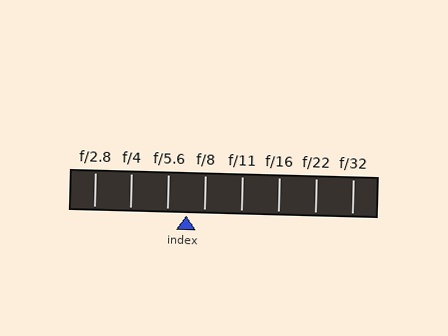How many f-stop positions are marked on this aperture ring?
There are 8 f-stop positions marked.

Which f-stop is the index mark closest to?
The index mark is closest to f/8.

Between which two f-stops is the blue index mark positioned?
The index mark is between f/5.6 and f/8.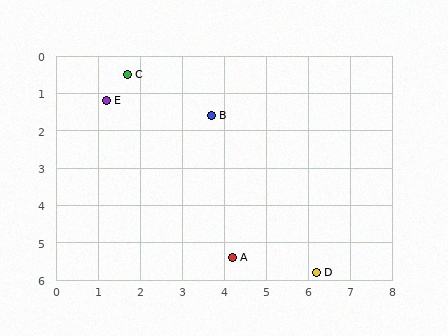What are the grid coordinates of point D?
Point D is at approximately (6.2, 5.8).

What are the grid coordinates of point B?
Point B is at approximately (3.7, 1.6).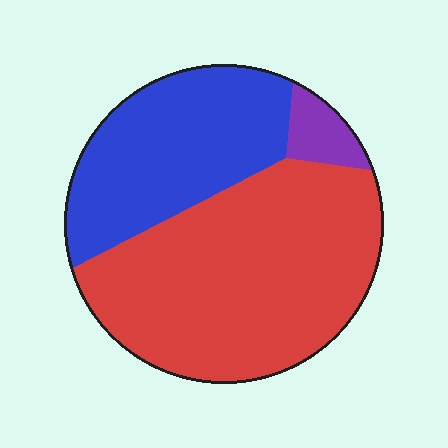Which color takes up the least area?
Purple, at roughly 5%.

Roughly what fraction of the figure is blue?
Blue covers around 35% of the figure.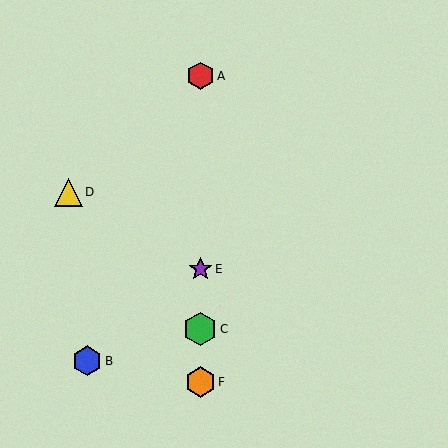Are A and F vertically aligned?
Yes, both are at x≈200.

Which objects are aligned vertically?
Objects A, C, E, F are aligned vertically.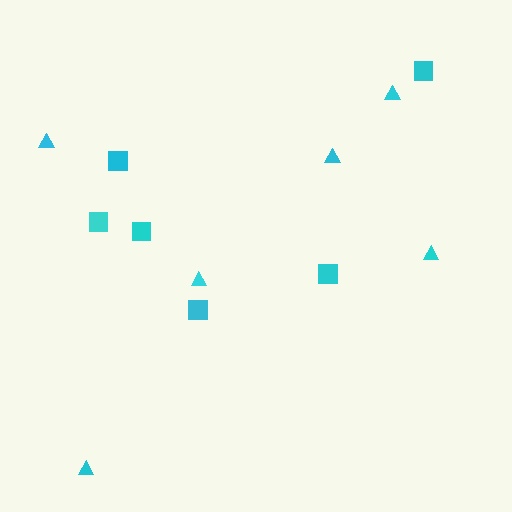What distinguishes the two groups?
There are 2 groups: one group of squares (6) and one group of triangles (6).